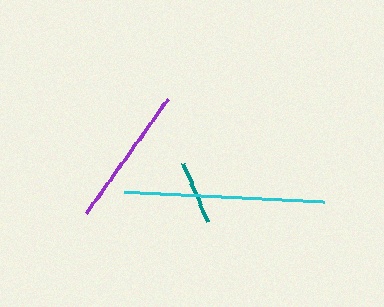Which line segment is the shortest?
The teal line is the shortest at approximately 62 pixels.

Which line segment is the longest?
The cyan line is the longest at approximately 200 pixels.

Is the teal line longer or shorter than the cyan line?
The cyan line is longer than the teal line.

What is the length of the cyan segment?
The cyan segment is approximately 200 pixels long.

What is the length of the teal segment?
The teal segment is approximately 62 pixels long.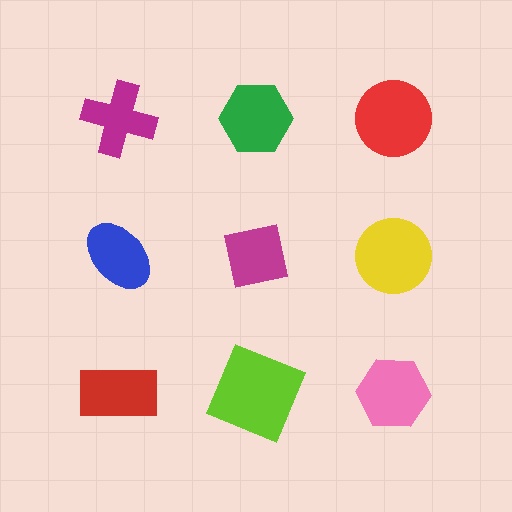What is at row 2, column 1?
A blue ellipse.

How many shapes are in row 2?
3 shapes.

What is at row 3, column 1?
A red rectangle.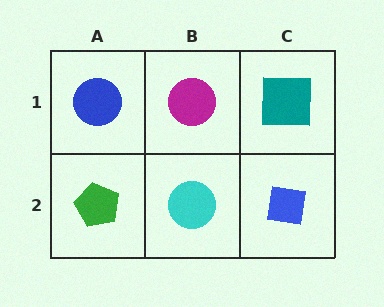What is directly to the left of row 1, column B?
A blue circle.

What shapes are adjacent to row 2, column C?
A teal square (row 1, column C), a cyan circle (row 2, column B).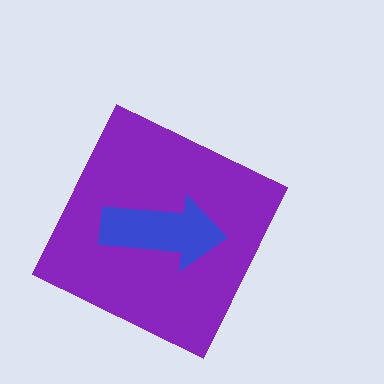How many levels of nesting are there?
2.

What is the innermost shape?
The blue arrow.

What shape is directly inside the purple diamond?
The blue arrow.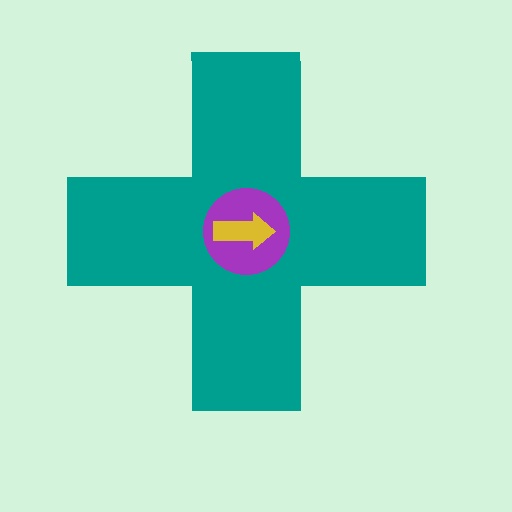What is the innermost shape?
The yellow arrow.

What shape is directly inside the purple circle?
The yellow arrow.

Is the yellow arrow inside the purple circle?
Yes.